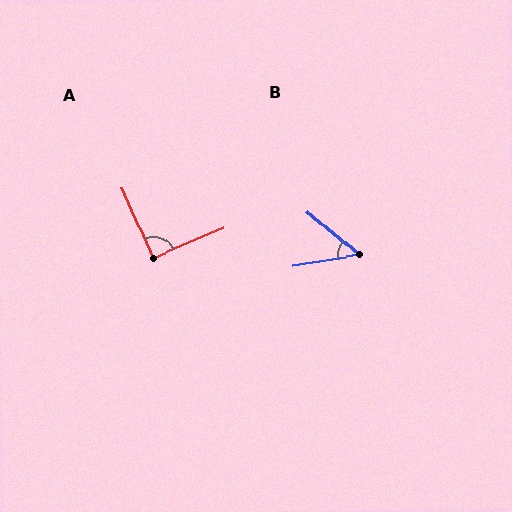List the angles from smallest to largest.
B (49°), A (90°).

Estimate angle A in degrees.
Approximately 90 degrees.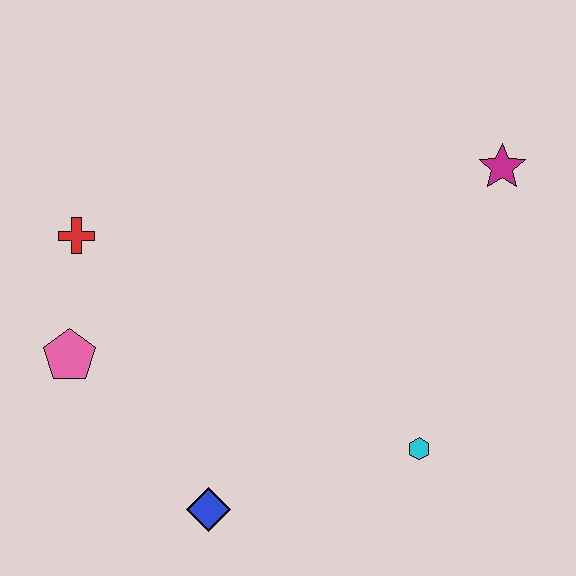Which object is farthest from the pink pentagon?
The magenta star is farthest from the pink pentagon.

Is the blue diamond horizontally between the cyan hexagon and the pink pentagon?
Yes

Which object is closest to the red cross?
The pink pentagon is closest to the red cross.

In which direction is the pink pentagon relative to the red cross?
The pink pentagon is below the red cross.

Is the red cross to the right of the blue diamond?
No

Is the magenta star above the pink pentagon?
Yes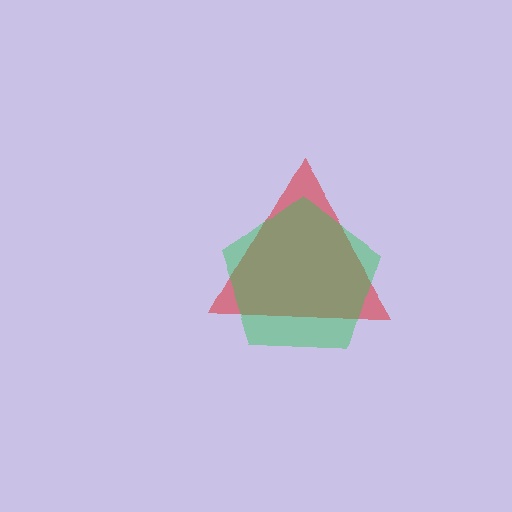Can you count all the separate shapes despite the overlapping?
Yes, there are 2 separate shapes.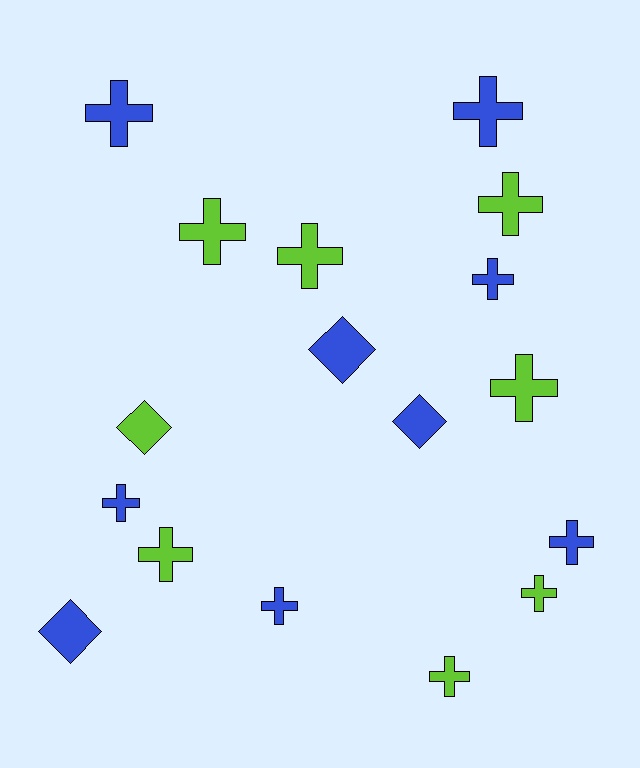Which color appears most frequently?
Blue, with 9 objects.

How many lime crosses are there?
There are 7 lime crosses.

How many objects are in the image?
There are 17 objects.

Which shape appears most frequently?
Cross, with 13 objects.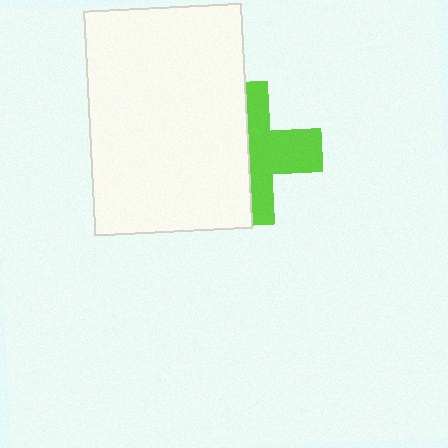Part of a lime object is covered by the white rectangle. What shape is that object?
It is a cross.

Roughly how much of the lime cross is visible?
About half of it is visible (roughly 50%).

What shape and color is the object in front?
The object in front is a white rectangle.